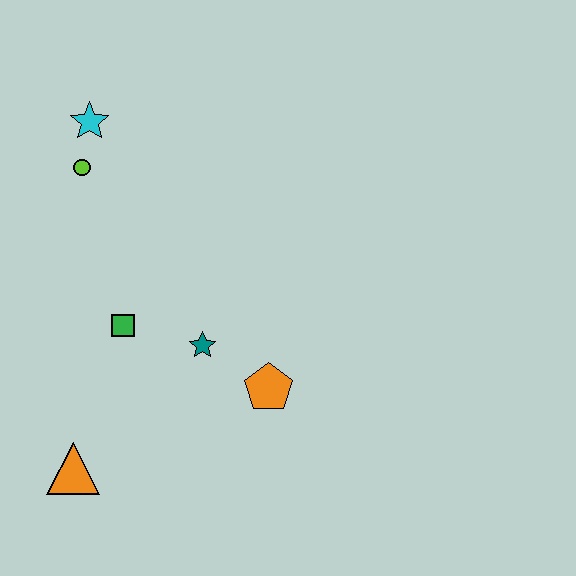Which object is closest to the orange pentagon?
The teal star is closest to the orange pentagon.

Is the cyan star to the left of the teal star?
Yes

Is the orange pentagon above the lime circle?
No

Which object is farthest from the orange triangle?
The cyan star is farthest from the orange triangle.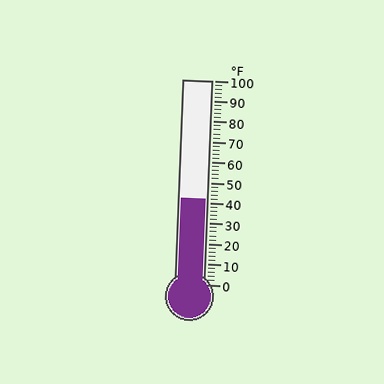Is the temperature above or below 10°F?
The temperature is above 10°F.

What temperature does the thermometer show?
The thermometer shows approximately 42°F.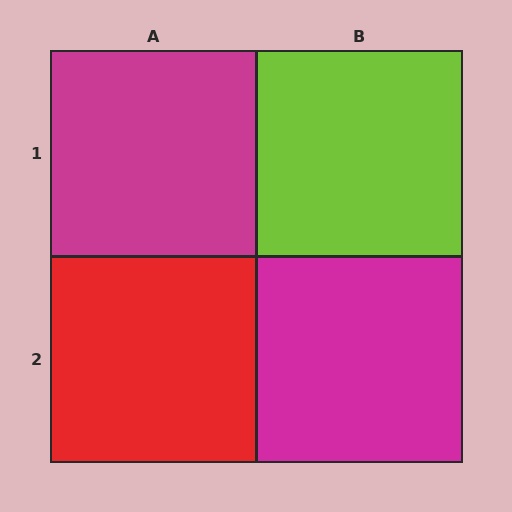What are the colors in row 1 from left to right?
Magenta, lime.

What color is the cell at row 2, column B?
Magenta.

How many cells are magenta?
2 cells are magenta.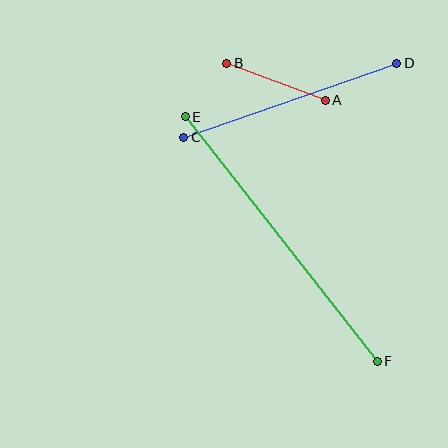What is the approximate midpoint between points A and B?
The midpoint is at approximately (276, 82) pixels.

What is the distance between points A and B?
The distance is approximately 105 pixels.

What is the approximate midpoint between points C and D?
The midpoint is at approximately (290, 100) pixels.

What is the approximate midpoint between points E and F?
The midpoint is at approximately (281, 239) pixels.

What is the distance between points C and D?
The distance is approximately 225 pixels.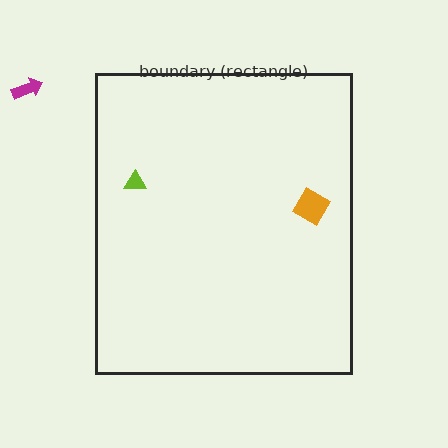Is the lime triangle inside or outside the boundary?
Inside.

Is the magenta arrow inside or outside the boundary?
Outside.